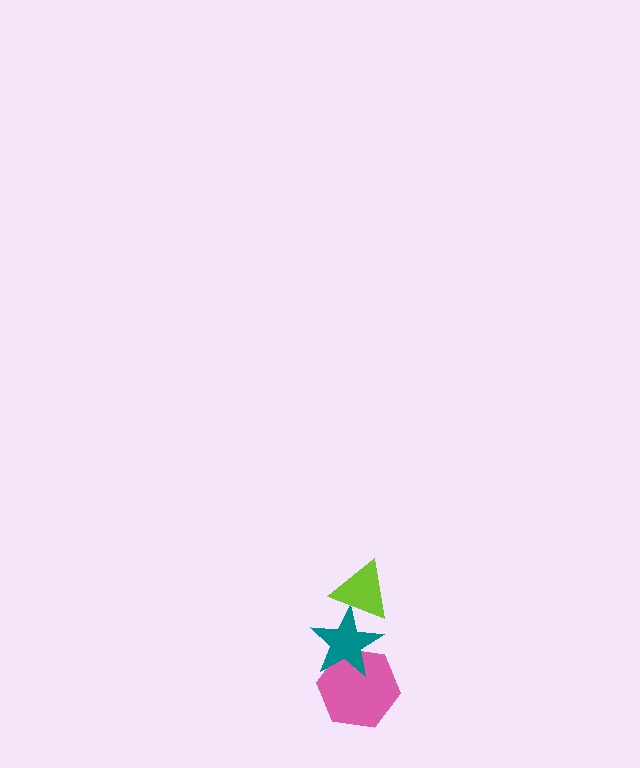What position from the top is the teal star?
The teal star is 2nd from the top.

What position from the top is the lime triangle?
The lime triangle is 1st from the top.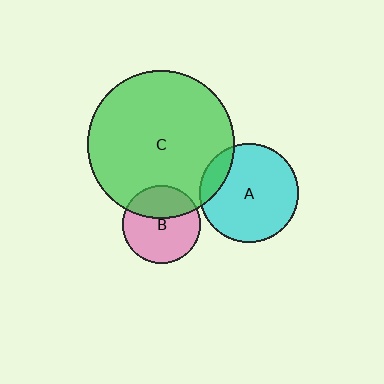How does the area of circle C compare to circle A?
Approximately 2.2 times.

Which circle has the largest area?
Circle C (green).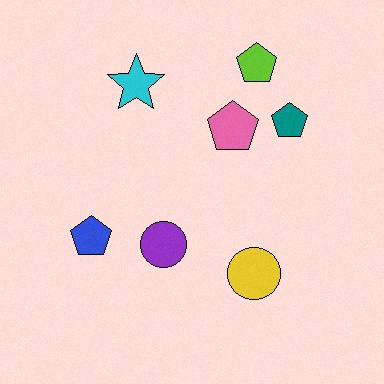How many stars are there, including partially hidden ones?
There is 1 star.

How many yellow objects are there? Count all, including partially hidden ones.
There is 1 yellow object.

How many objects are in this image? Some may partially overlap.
There are 7 objects.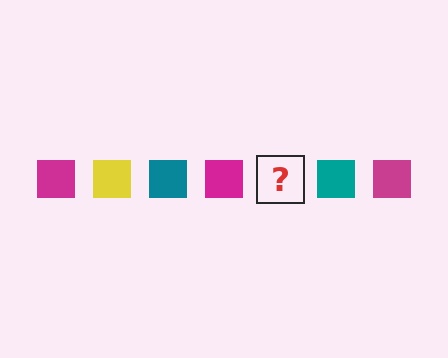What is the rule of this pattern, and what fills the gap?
The rule is that the pattern cycles through magenta, yellow, teal squares. The gap should be filled with a yellow square.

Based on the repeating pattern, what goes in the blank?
The blank should be a yellow square.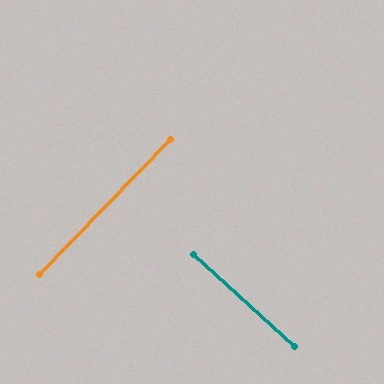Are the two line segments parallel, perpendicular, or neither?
Perpendicular — they meet at approximately 88°.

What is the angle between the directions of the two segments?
Approximately 88 degrees.